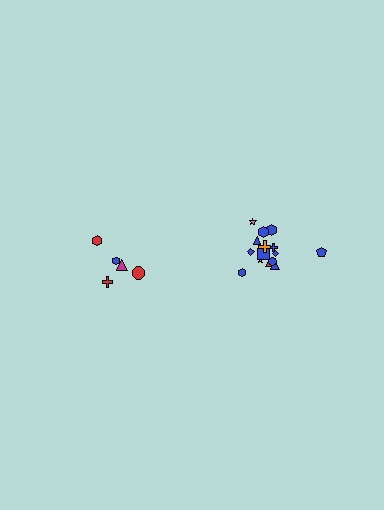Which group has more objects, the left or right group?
The right group.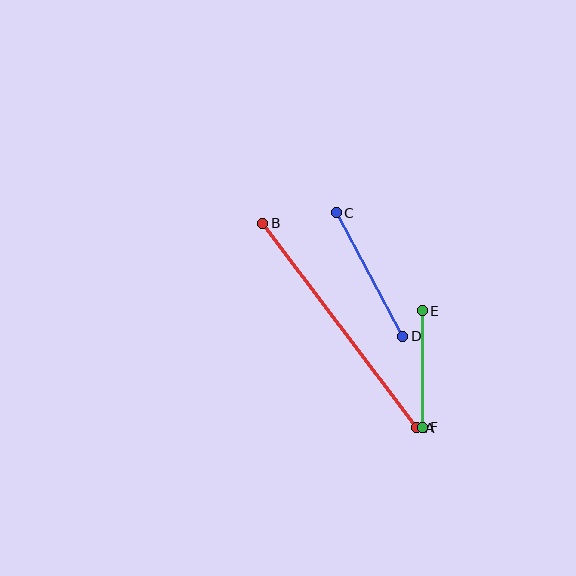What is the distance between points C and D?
The distance is approximately 140 pixels.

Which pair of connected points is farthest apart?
Points A and B are farthest apart.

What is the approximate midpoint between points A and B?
The midpoint is at approximately (340, 326) pixels.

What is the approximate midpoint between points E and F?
The midpoint is at approximately (422, 369) pixels.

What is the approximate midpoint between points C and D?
The midpoint is at approximately (370, 274) pixels.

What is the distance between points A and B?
The distance is approximately 256 pixels.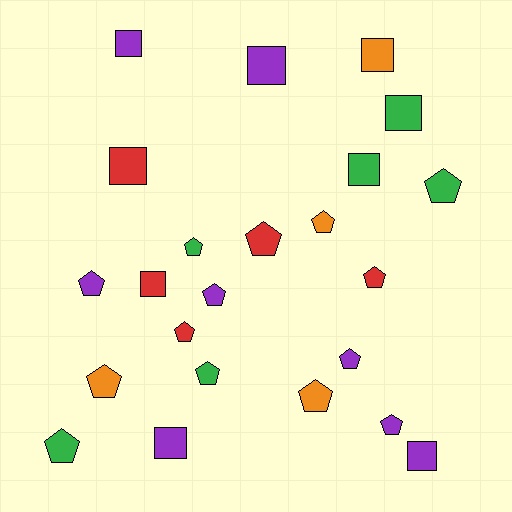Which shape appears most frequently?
Pentagon, with 14 objects.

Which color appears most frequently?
Purple, with 8 objects.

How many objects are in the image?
There are 23 objects.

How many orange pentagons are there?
There are 3 orange pentagons.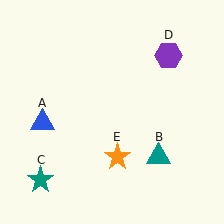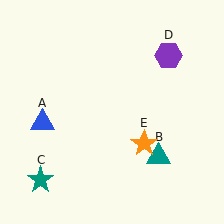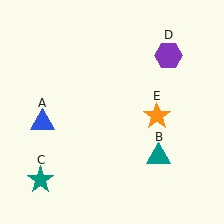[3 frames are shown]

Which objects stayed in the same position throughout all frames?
Blue triangle (object A) and teal triangle (object B) and teal star (object C) and purple hexagon (object D) remained stationary.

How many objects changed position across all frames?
1 object changed position: orange star (object E).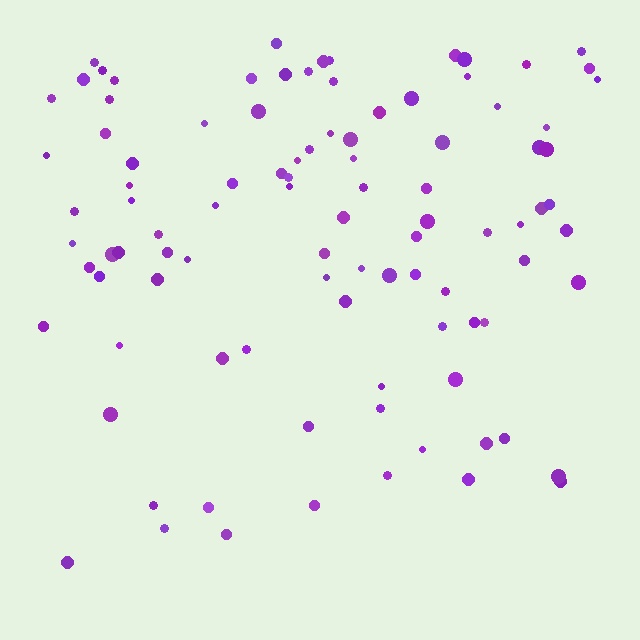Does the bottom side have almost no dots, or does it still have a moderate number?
Still a moderate number, just noticeably fewer than the top.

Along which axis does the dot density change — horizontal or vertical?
Vertical.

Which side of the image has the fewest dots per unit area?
The bottom.